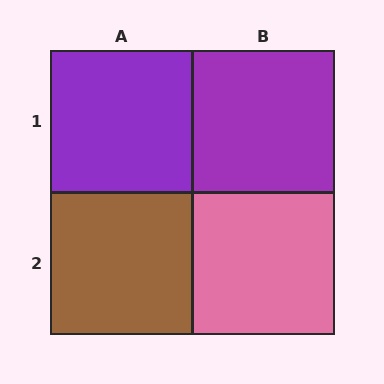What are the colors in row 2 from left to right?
Brown, pink.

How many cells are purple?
2 cells are purple.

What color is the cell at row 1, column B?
Purple.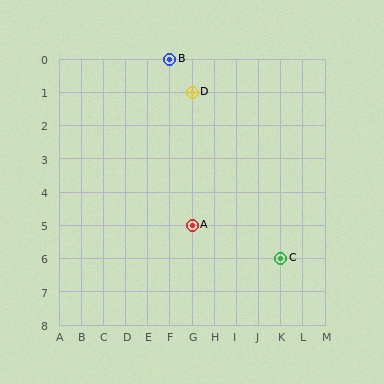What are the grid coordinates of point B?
Point B is at grid coordinates (F, 0).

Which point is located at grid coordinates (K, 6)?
Point C is at (K, 6).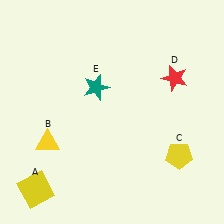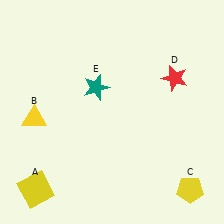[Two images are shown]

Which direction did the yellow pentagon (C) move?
The yellow pentagon (C) moved down.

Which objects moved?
The objects that moved are: the yellow triangle (B), the yellow pentagon (C).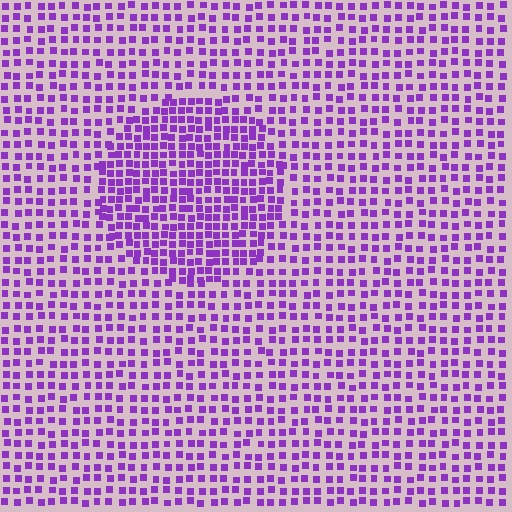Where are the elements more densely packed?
The elements are more densely packed inside the circle boundary.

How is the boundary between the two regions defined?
The boundary is defined by a change in element density (approximately 1.7x ratio). All elements are the same color, size, and shape.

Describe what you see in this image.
The image contains small purple elements arranged at two different densities. A circle-shaped region is visible where the elements are more densely packed than the surrounding area.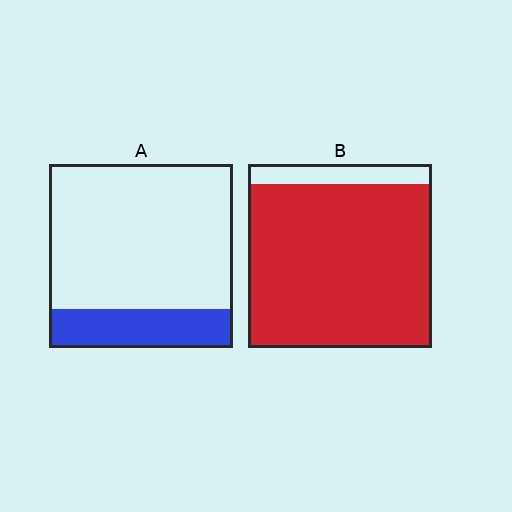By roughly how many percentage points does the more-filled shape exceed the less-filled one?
By roughly 70 percentage points (B over A).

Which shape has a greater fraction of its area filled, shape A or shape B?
Shape B.